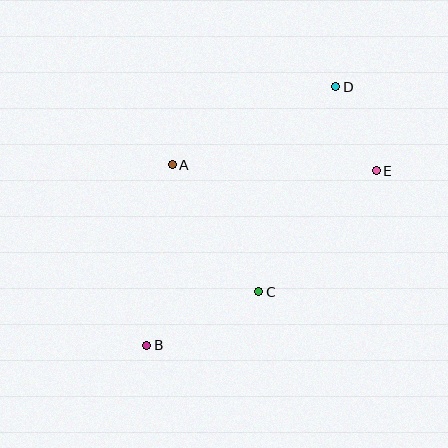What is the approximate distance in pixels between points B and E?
The distance between B and E is approximately 288 pixels.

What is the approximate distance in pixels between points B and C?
The distance between B and C is approximately 124 pixels.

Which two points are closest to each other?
Points D and E are closest to each other.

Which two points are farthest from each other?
Points B and D are farthest from each other.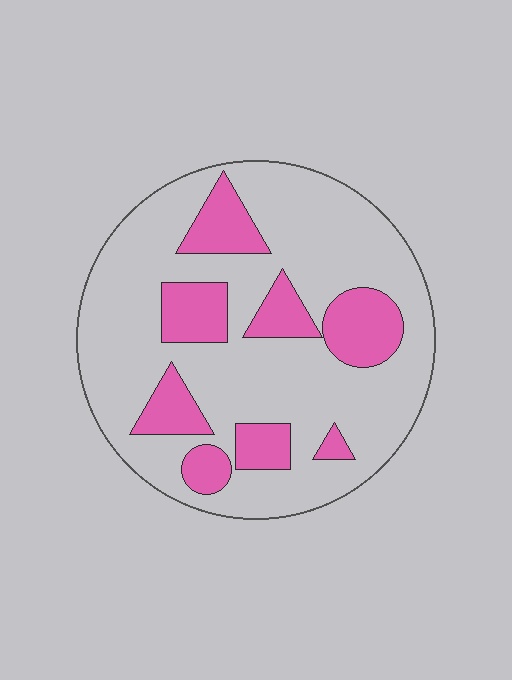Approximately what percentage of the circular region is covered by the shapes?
Approximately 25%.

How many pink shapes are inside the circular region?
8.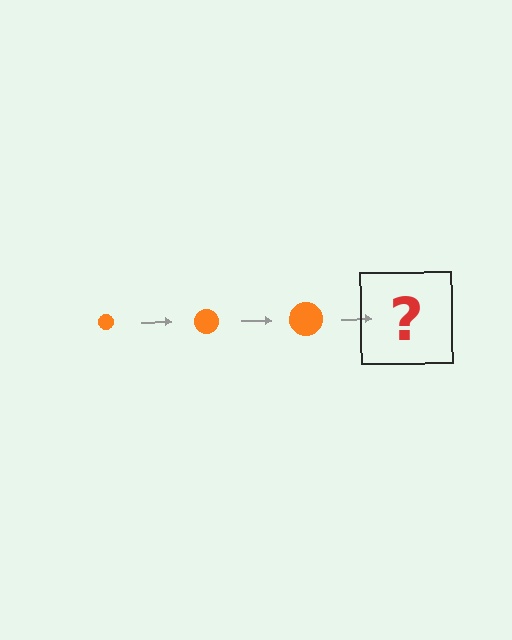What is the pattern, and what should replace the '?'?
The pattern is that the circle gets progressively larger each step. The '?' should be an orange circle, larger than the previous one.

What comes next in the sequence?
The next element should be an orange circle, larger than the previous one.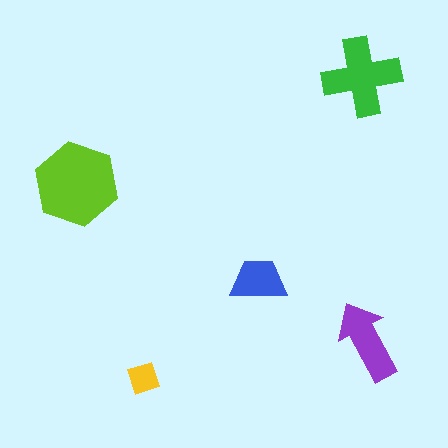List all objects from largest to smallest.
The lime hexagon, the green cross, the purple arrow, the blue trapezoid, the yellow diamond.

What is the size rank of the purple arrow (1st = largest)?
3rd.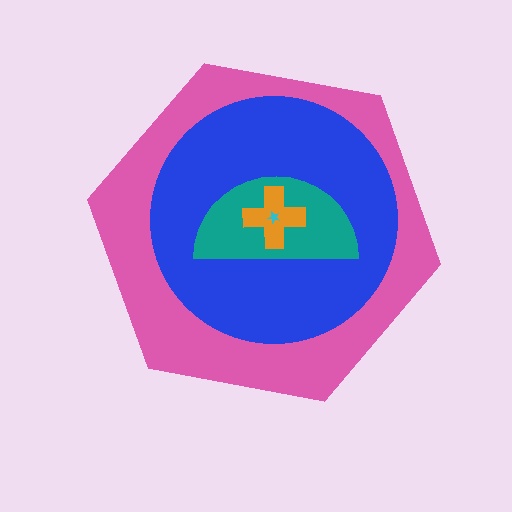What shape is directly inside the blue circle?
The teal semicircle.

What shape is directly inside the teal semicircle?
The orange cross.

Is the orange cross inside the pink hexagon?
Yes.